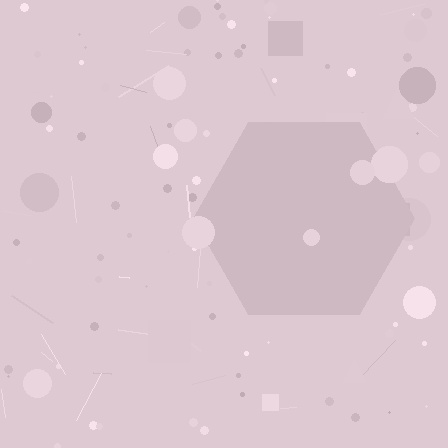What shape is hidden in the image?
A hexagon is hidden in the image.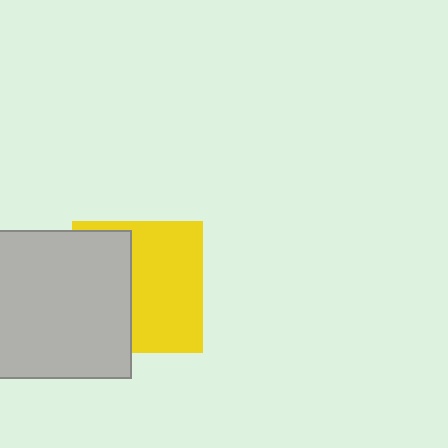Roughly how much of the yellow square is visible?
About half of it is visible (roughly 57%).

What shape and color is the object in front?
The object in front is a light gray square.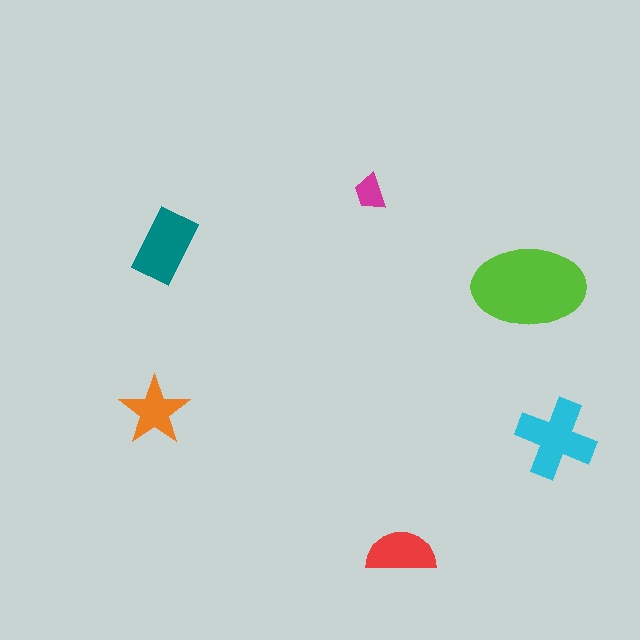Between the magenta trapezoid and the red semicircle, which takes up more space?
The red semicircle.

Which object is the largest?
The lime ellipse.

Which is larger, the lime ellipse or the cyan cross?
The lime ellipse.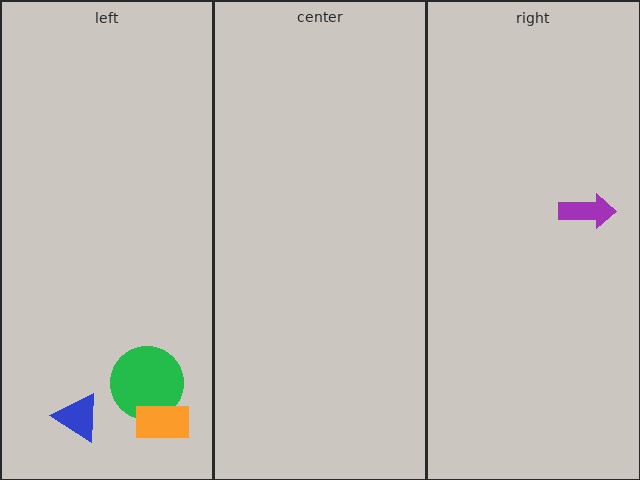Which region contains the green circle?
The left region.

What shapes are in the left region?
The blue triangle, the green circle, the orange rectangle.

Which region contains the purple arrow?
The right region.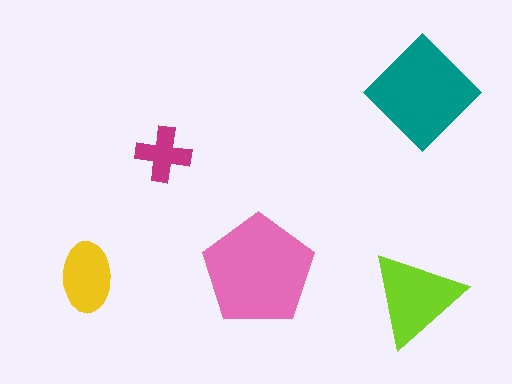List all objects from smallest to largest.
The magenta cross, the yellow ellipse, the lime triangle, the teal diamond, the pink pentagon.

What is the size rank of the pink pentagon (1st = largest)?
1st.